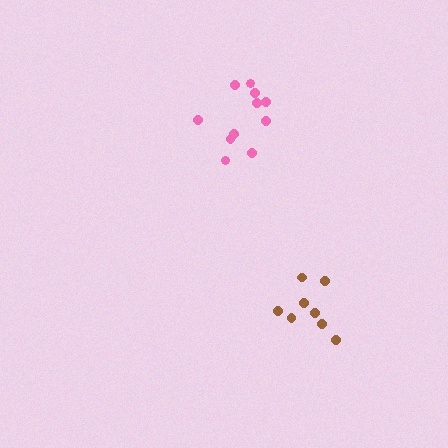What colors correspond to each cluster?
The clusters are colored: pink, brown.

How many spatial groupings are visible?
There are 2 spatial groupings.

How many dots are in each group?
Group 1: 12 dots, Group 2: 8 dots (20 total).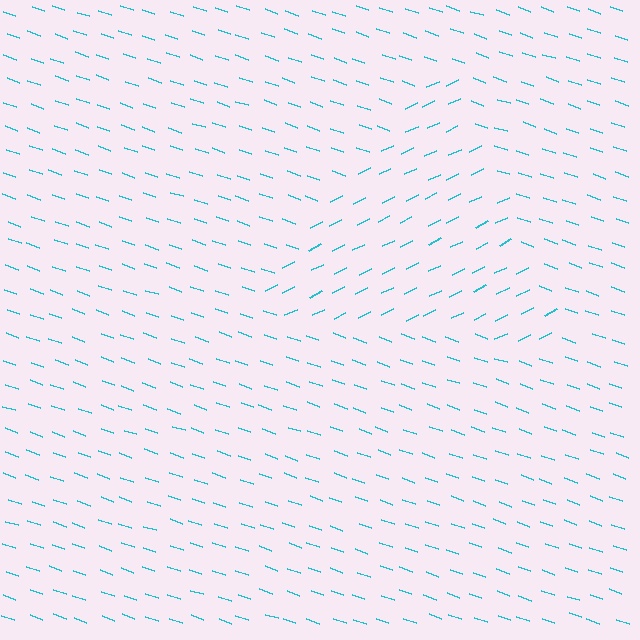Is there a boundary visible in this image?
Yes, there is a texture boundary formed by a change in line orientation.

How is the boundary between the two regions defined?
The boundary is defined purely by a change in line orientation (approximately 45 degrees difference). All lines are the same color and thickness.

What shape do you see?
I see a triangle.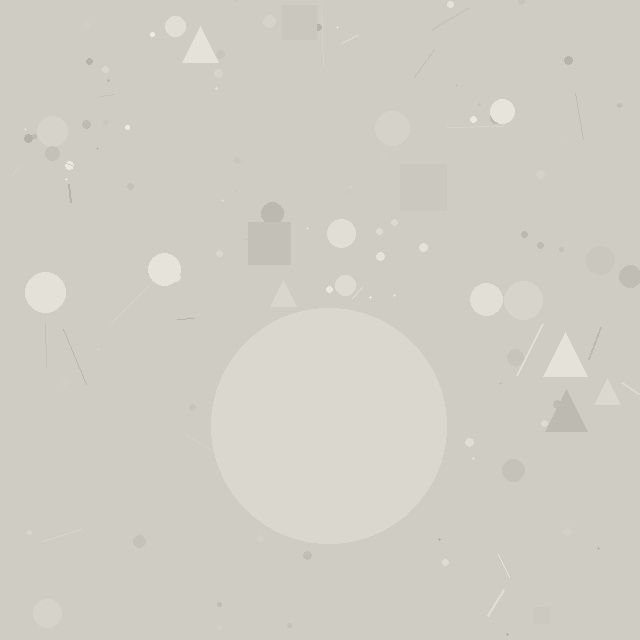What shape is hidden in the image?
A circle is hidden in the image.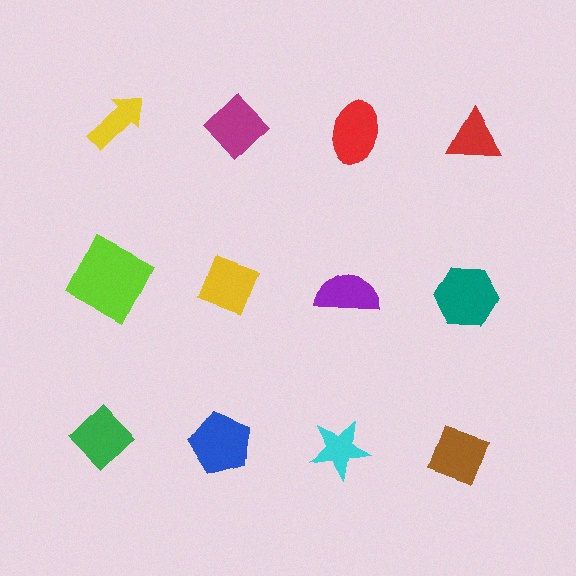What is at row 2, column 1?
A lime square.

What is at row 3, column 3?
A cyan star.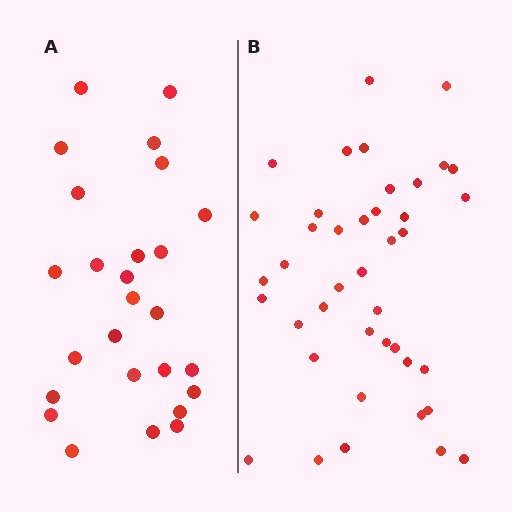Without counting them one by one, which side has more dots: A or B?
Region B (the right region) has more dots.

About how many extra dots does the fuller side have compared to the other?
Region B has approximately 15 more dots than region A.